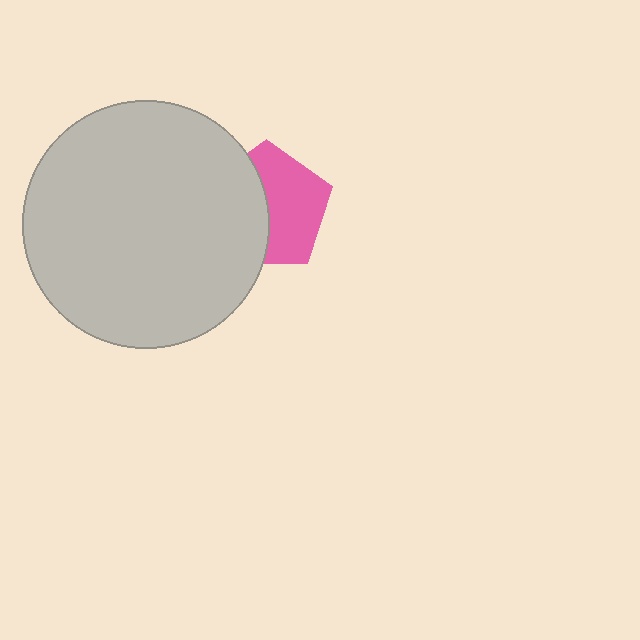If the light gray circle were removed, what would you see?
You would see the complete pink pentagon.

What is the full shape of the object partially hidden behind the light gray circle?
The partially hidden object is a pink pentagon.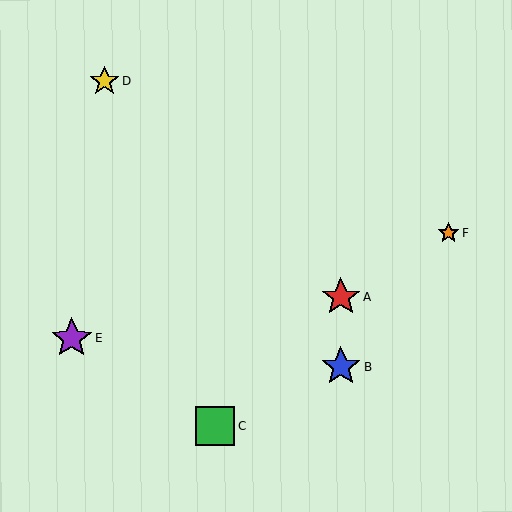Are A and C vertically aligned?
No, A is at x≈341 and C is at x≈215.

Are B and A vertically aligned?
Yes, both are at x≈341.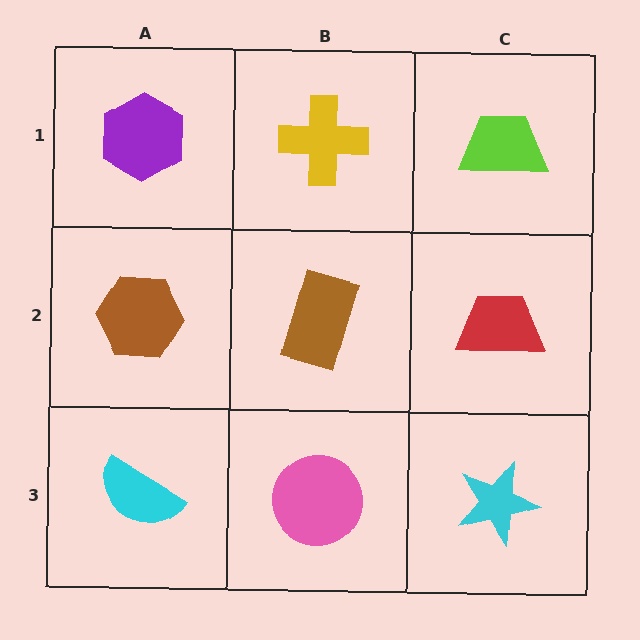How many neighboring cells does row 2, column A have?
3.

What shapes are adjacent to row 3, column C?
A red trapezoid (row 2, column C), a pink circle (row 3, column B).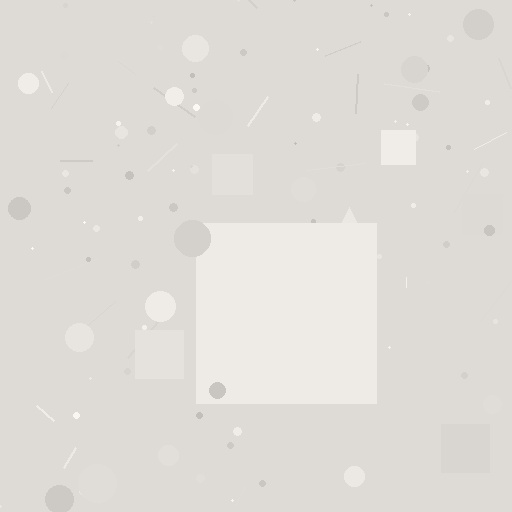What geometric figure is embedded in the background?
A square is embedded in the background.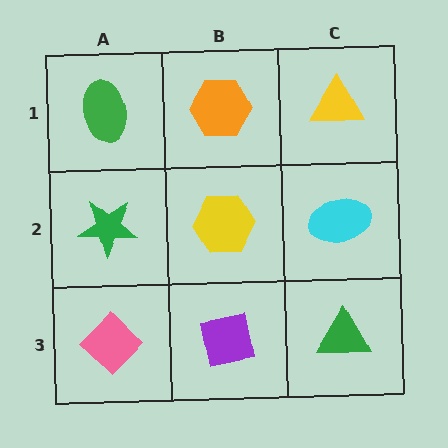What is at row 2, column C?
A cyan ellipse.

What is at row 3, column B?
A purple square.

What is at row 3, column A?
A pink diamond.